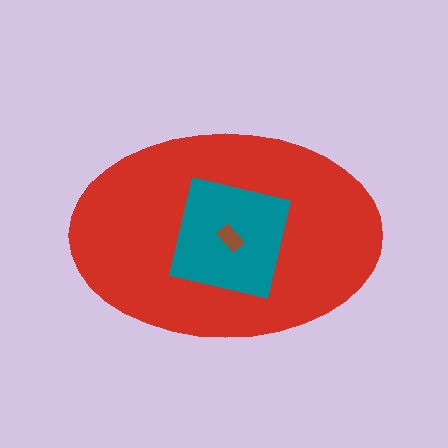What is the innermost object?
The brown rectangle.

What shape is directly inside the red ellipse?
The teal square.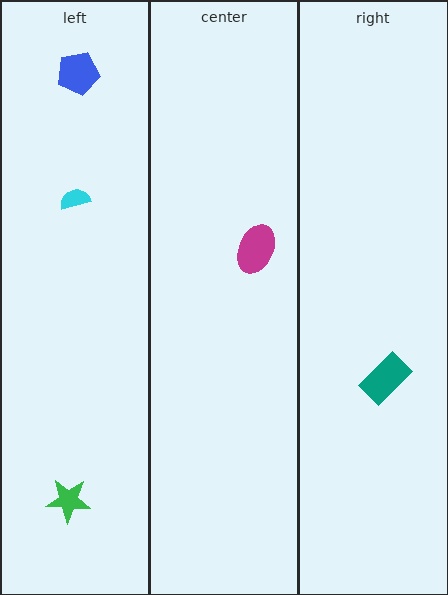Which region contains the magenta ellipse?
The center region.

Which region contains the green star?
The left region.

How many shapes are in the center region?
1.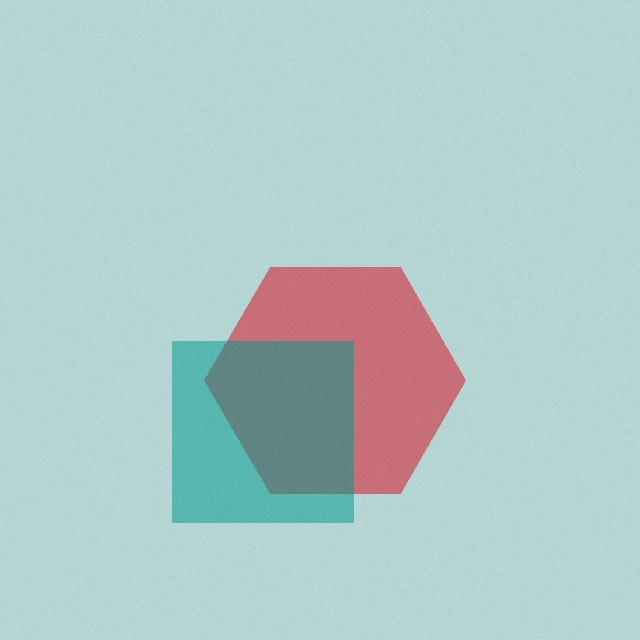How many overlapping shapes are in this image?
There are 2 overlapping shapes in the image.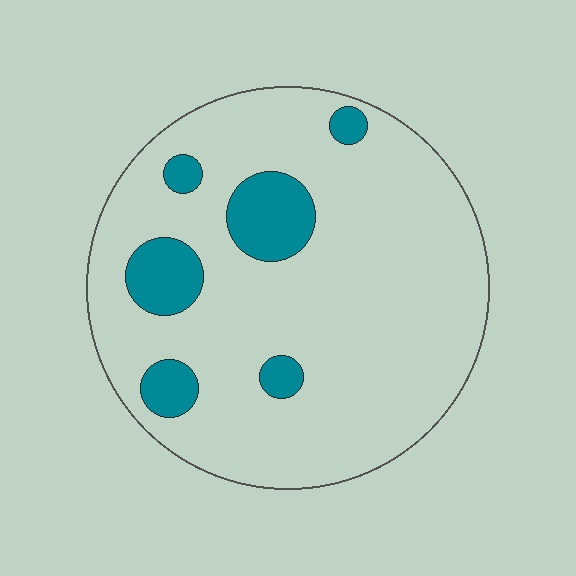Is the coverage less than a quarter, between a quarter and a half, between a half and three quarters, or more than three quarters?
Less than a quarter.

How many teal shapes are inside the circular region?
6.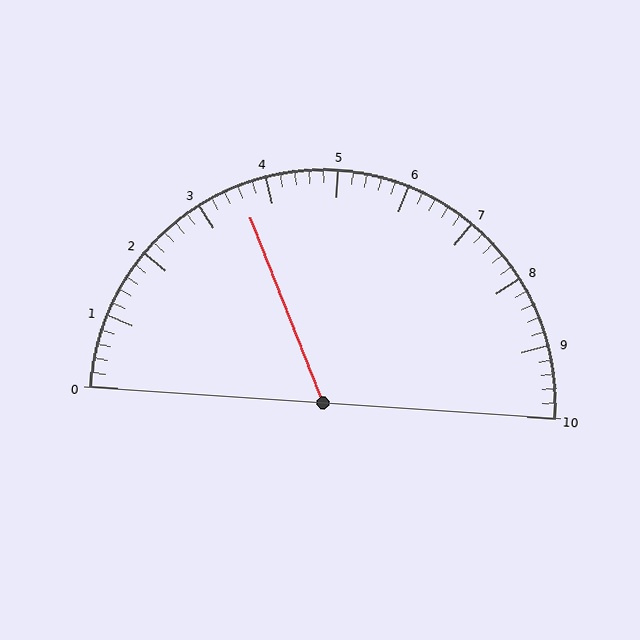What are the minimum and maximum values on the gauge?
The gauge ranges from 0 to 10.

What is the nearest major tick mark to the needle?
The nearest major tick mark is 4.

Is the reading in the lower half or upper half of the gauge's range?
The reading is in the lower half of the range (0 to 10).